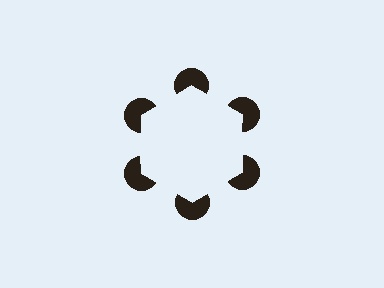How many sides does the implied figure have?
6 sides.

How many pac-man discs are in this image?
There are 6 — one at each vertex of the illusory hexagon.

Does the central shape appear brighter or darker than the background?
It typically appears slightly brighter than the background, even though no actual brightness change is drawn.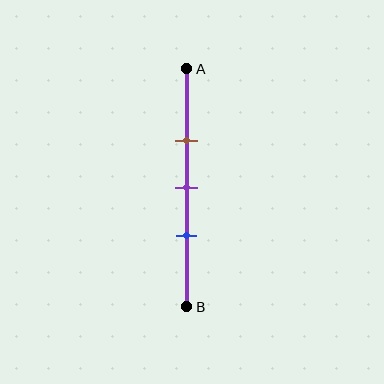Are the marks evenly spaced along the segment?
Yes, the marks are approximately evenly spaced.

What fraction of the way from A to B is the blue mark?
The blue mark is approximately 70% (0.7) of the way from A to B.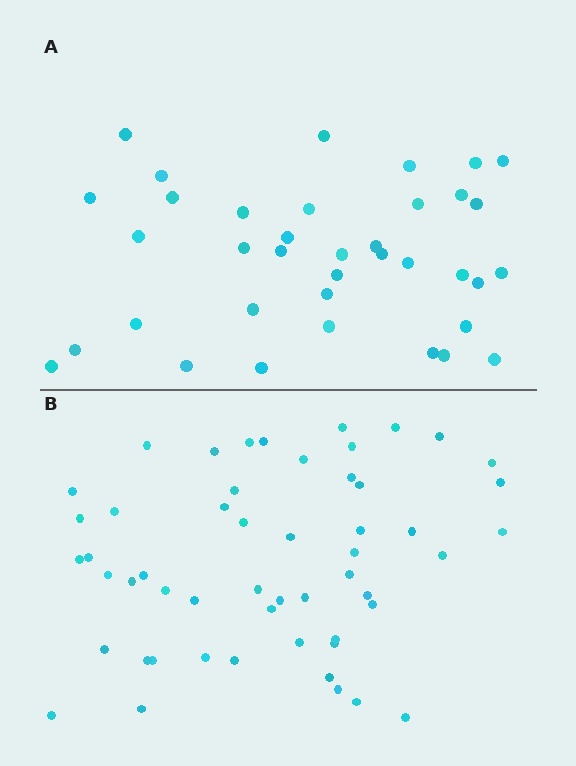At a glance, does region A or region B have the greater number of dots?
Region B (the bottom region) has more dots.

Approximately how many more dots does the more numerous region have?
Region B has approximately 15 more dots than region A.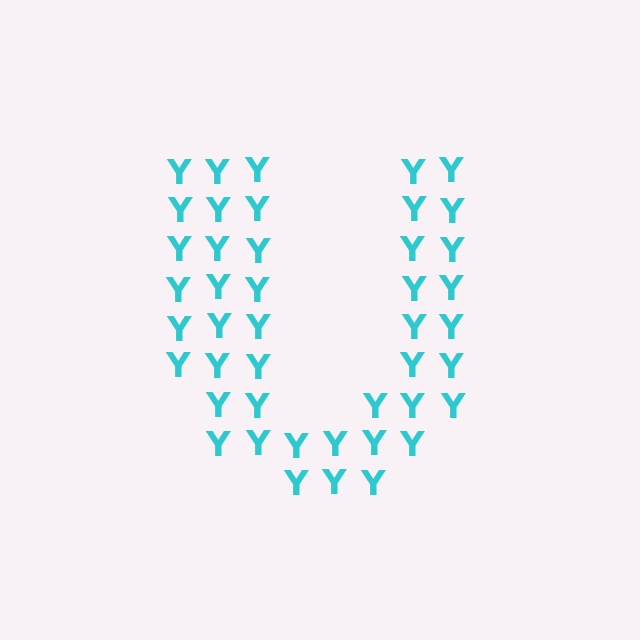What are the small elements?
The small elements are letter Y's.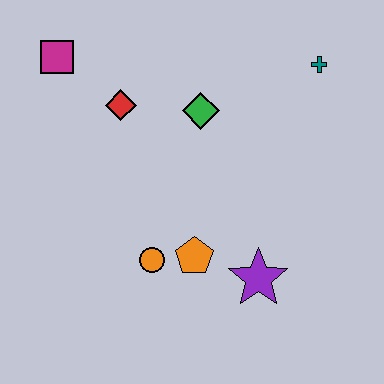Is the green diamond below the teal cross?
Yes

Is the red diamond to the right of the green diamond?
No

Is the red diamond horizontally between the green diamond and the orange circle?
No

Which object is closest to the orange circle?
The orange pentagon is closest to the orange circle.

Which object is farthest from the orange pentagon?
The magenta square is farthest from the orange pentagon.